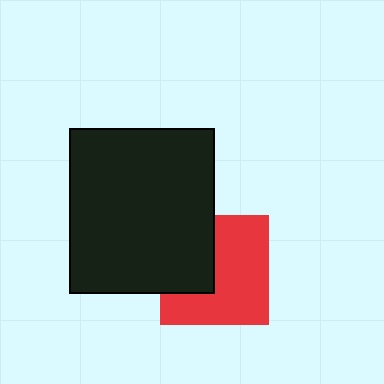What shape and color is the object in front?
The object in front is a black rectangle.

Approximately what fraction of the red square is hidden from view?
Roughly 36% of the red square is hidden behind the black rectangle.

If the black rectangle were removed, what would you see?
You would see the complete red square.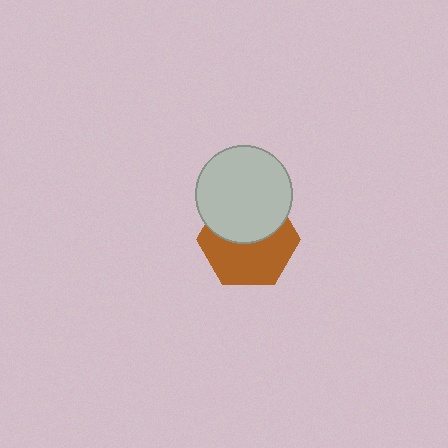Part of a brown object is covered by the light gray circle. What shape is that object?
It is a hexagon.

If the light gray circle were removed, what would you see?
You would see the complete brown hexagon.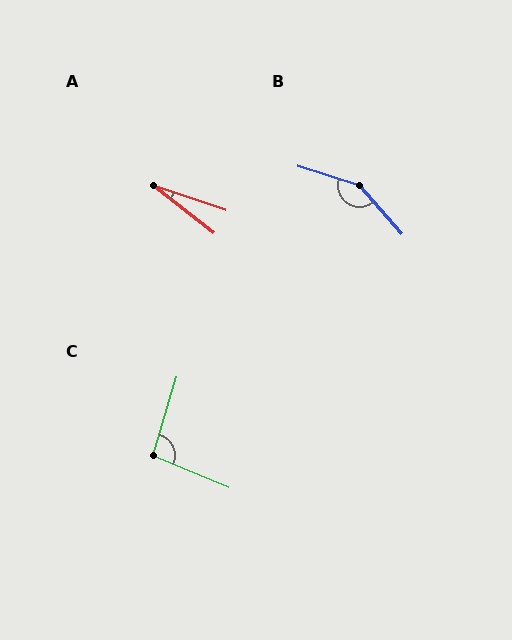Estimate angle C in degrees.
Approximately 96 degrees.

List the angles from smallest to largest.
A (20°), C (96°), B (148°).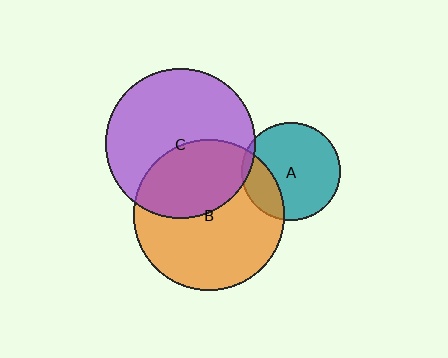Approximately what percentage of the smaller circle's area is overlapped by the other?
Approximately 5%.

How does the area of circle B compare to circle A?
Approximately 2.3 times.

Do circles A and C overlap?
Yes.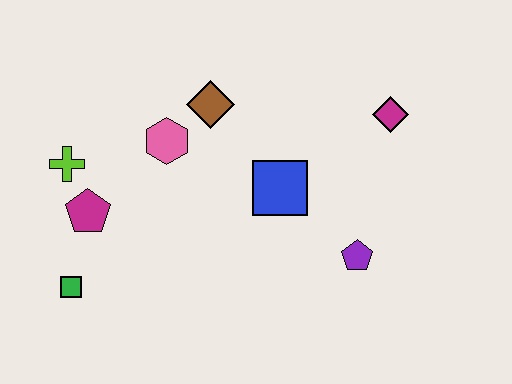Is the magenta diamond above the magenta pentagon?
Yes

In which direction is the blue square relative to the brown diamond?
The blue square is below the brown diamond.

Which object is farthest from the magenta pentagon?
The magenta diamond is farthest from the magenta pentagon.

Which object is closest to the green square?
The magenta pentagon is closest to the green square.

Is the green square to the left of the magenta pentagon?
Yes